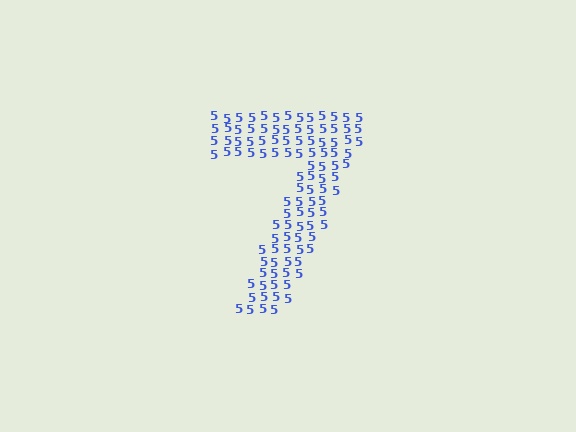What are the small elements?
The small elements are digit 5's.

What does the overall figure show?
The overall figure shows the digit 7.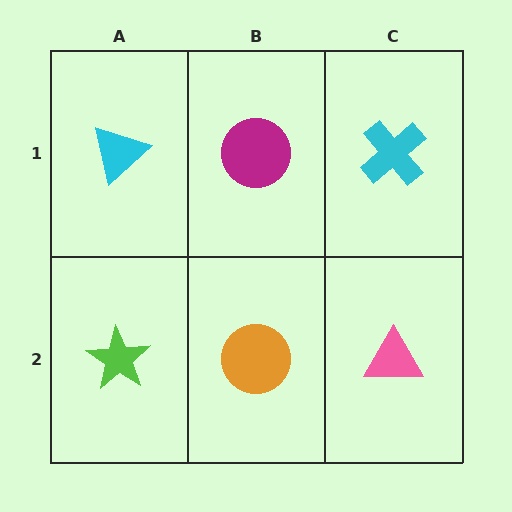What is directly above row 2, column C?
A cyan cross.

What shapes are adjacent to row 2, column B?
A magenta circle (row 1, column B), a lime star (row 2, column A), a pink triangle (row 2, column C).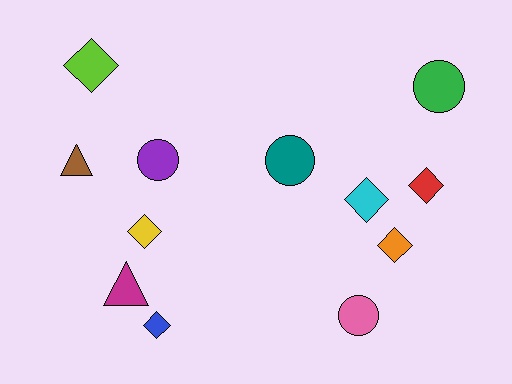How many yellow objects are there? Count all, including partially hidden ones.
There is 1 yellow object.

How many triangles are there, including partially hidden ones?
There are 2 triangles.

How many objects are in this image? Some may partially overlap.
There are 12 objects.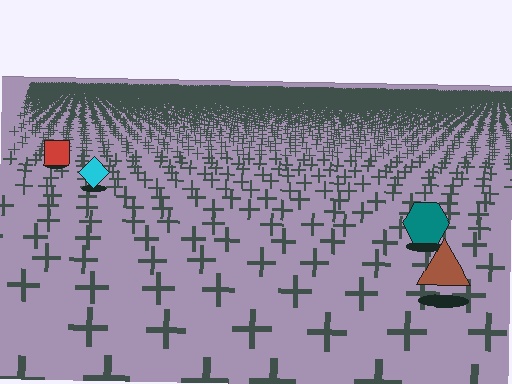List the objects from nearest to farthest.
From nearest to farthest: the brown triangle, the teal hexagon, the cyan diamond, the red square.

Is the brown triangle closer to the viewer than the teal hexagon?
Yes. The brown triangle is closer — you can tell from the texture gradient: the ground texture is coarser near it.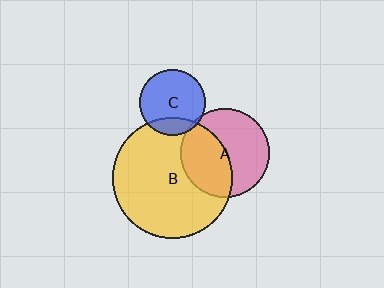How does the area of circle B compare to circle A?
Approximately 1.9 times.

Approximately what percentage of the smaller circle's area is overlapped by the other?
Approximately 5%.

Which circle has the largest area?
Circle B (yellow).